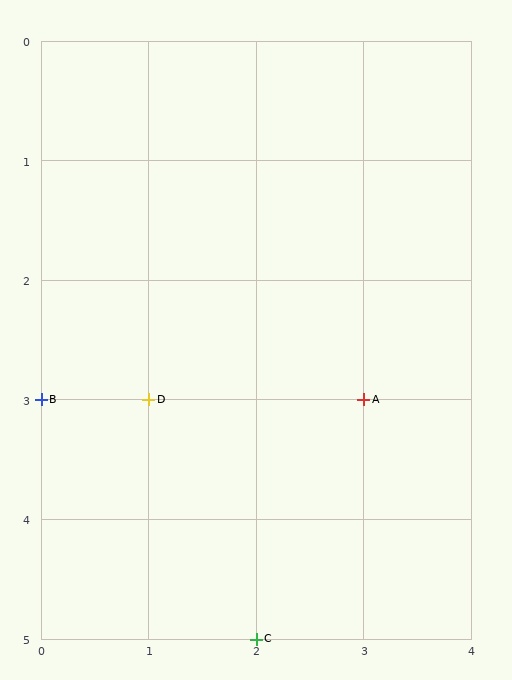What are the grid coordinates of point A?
Point A is at grid coordinates (3, 3).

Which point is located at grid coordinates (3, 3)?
Point A is at (3, 3).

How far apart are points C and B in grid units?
Points C and B are 2 columns and 2 rows apart (about 2.8 grid units diagonally).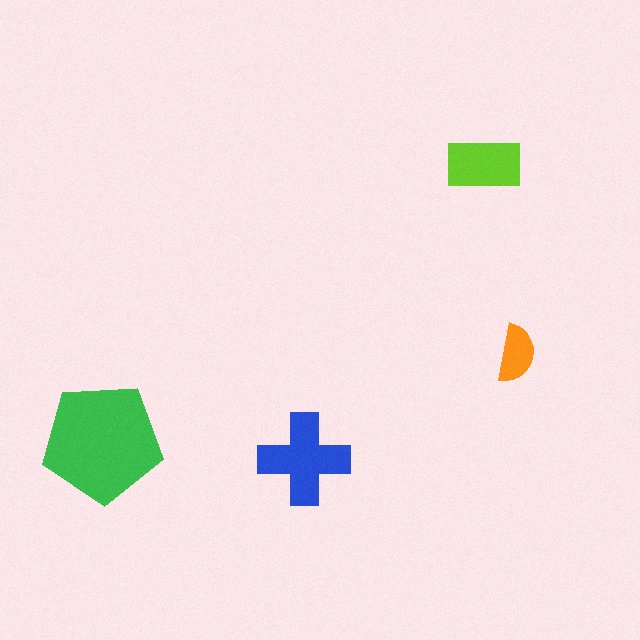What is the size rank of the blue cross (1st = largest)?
2nd.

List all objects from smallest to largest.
The orange semicircle, the lime rectangle, the blue cross, the green pentagon.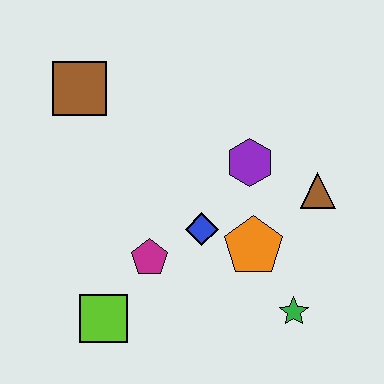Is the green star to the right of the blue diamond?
Yes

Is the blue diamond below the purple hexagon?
Yes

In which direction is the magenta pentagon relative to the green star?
The magenta pentagon is to the left of the green star.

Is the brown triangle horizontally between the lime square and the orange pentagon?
No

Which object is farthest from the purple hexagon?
The lime square is farthest from the purple hexagon.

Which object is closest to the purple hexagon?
The brown triangle is closest to the purple hexagon.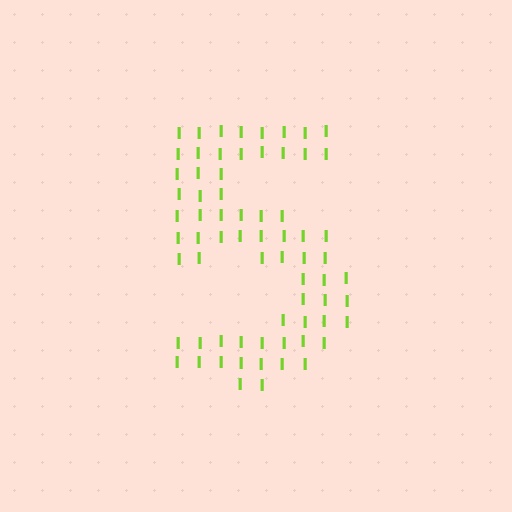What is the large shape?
The large shape is the digit 5.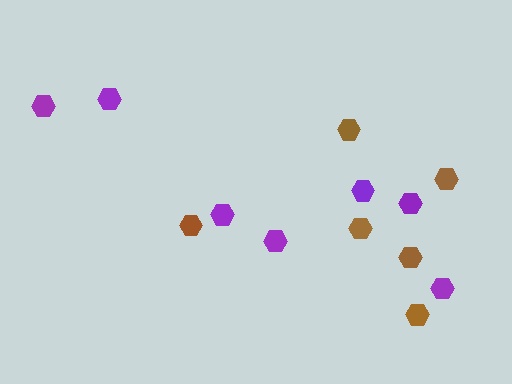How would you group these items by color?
There are 2 groups: one group of brown hexagons (6) and one group of purple hexagons (7).